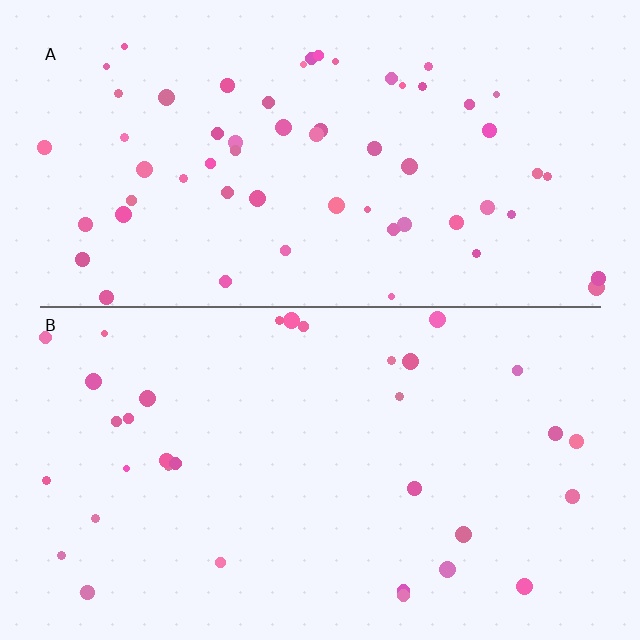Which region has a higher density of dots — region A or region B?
A (the top).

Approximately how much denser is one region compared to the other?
Approximately 1.8× — region A over region B.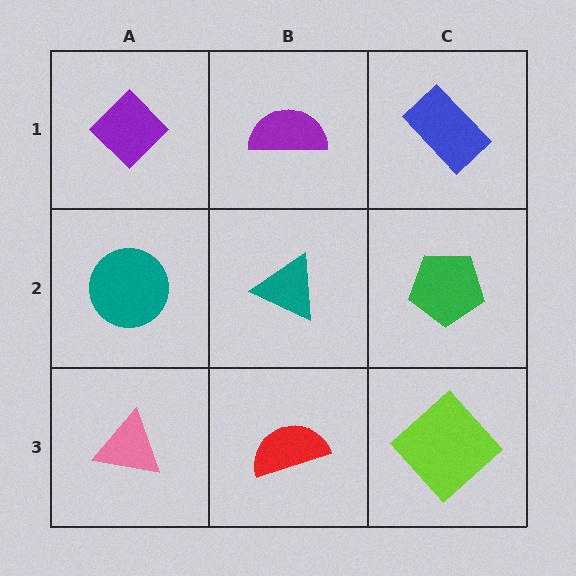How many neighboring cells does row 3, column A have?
2.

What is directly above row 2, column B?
A purple semicircle.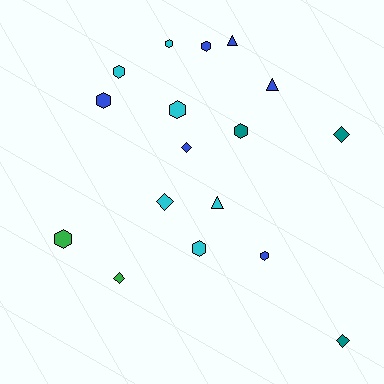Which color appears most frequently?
Blue, with 6 objects.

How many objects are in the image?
There are 17 objects.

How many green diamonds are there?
There is 1 green diamond.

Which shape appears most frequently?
Hexagon, with 9 objects.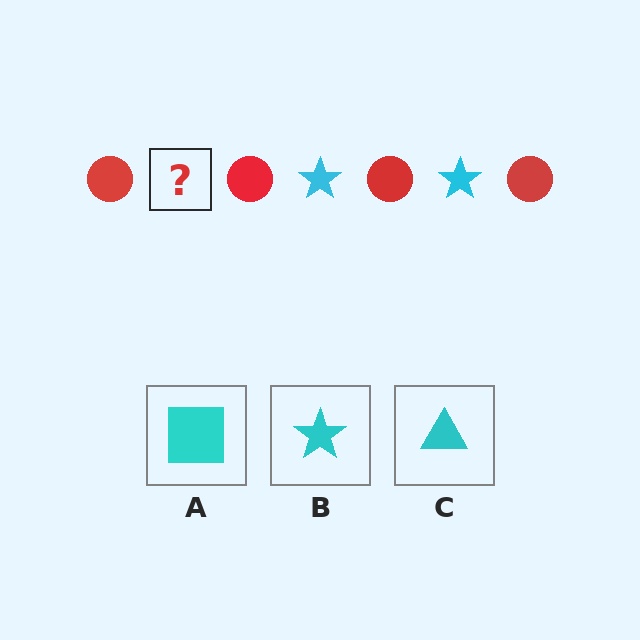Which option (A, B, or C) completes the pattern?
B.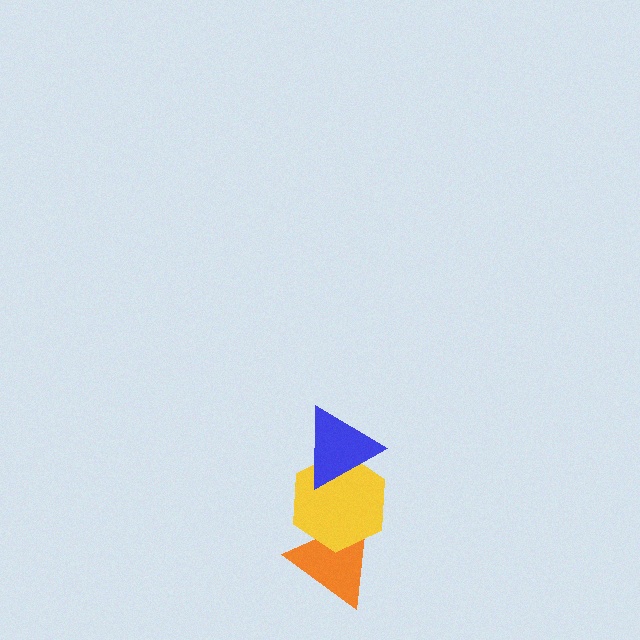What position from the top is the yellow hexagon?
The yellow hexagon is 2nd from the top.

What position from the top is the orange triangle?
The orange triangle is 3rd from the top.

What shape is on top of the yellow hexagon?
The blue triangle is on top of the yellow hexagon.